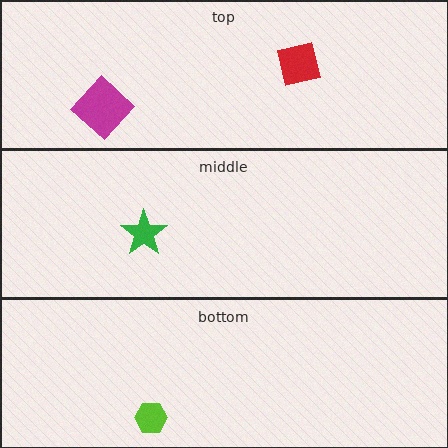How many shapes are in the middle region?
1.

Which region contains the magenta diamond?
The top region.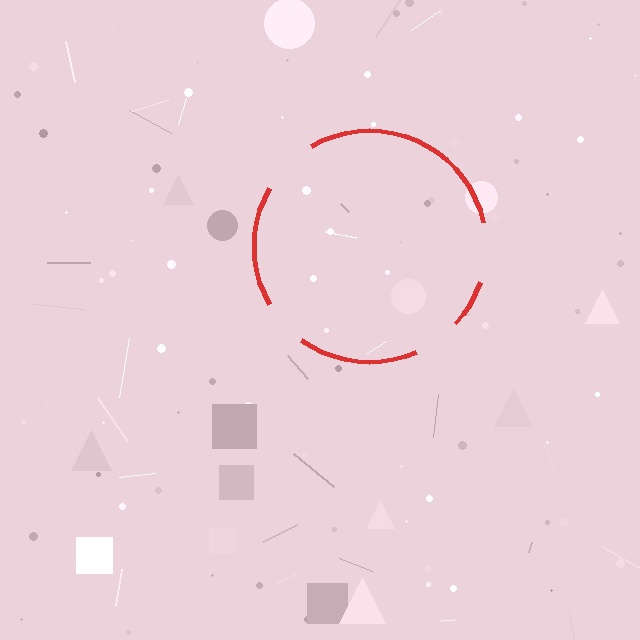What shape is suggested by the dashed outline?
The dashed outline suggests a circle.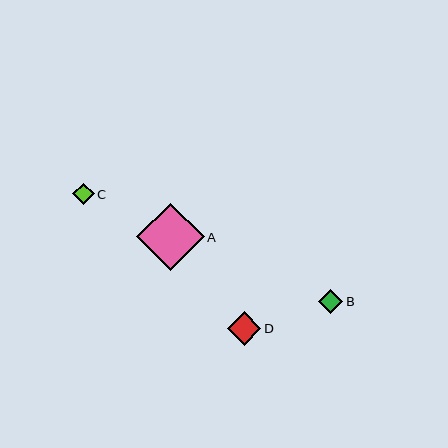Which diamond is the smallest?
Diamond C is the smallest with a size of approximately 22 pixels.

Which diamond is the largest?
Diamond A is the largest with a size of approximately 67 pixels.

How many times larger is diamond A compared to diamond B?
Diamond A is approximately 2.8 times the size of diamond B.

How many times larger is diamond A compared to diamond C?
Diamond A is approximately 3.1 times the size of diamond C.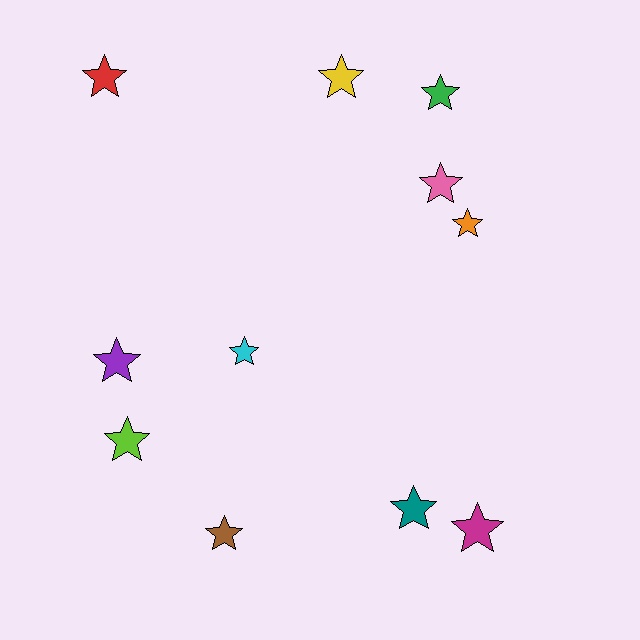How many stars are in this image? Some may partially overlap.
There are 11 stars.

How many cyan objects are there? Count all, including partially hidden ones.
There is 1 cyan object.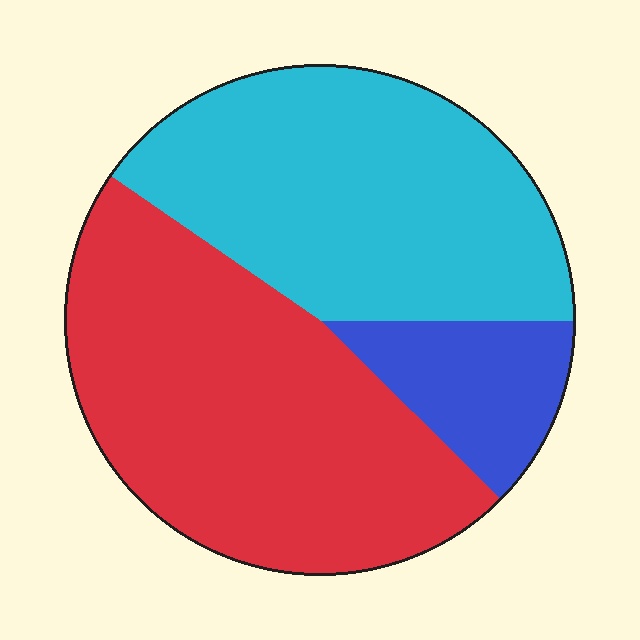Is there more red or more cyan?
Red.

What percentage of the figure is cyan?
Cyan takes up between a third and a half of the figure.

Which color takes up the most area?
Red, at roughly 45%.